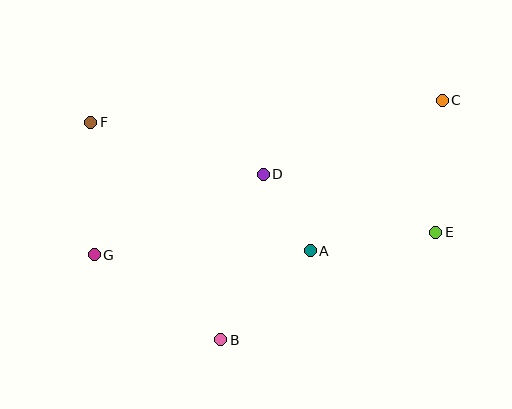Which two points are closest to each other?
Points A and D are closest to each other.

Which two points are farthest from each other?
Points C and G are farthest from each other.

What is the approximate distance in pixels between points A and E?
The distance between A and E is approximately 126 pixels.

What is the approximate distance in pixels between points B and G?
The distance between B and G is approximately 152 pixels.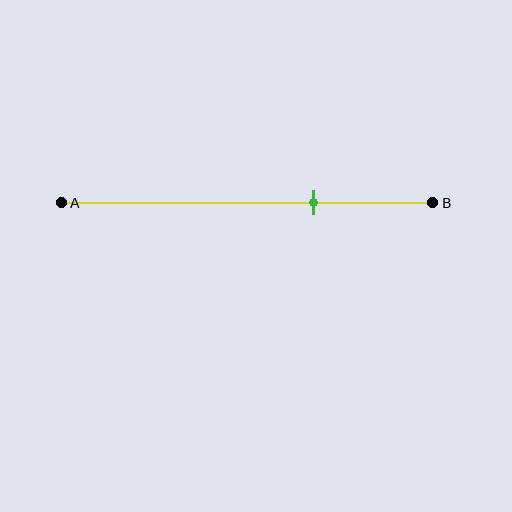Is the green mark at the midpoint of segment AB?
No, the mark is at about 70% from A, not at the 50% midpoint.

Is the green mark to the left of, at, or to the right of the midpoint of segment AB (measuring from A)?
The green mark is to the right of the midpoint of segment AB.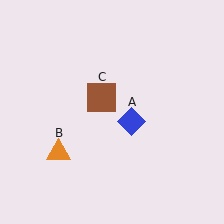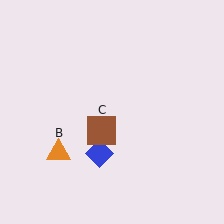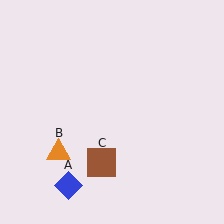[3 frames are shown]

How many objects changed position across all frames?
2 objects changed position: blue diamond (object A), brown square (object C).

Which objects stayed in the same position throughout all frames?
Orange triangle (object B) remained stationary.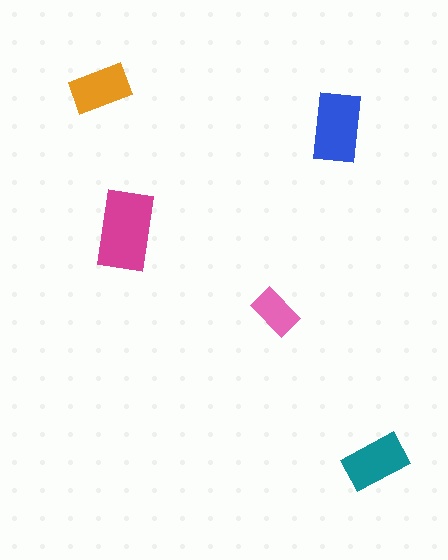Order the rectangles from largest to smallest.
the magenta one, the blue one, the teal one, the orange one, the pink one.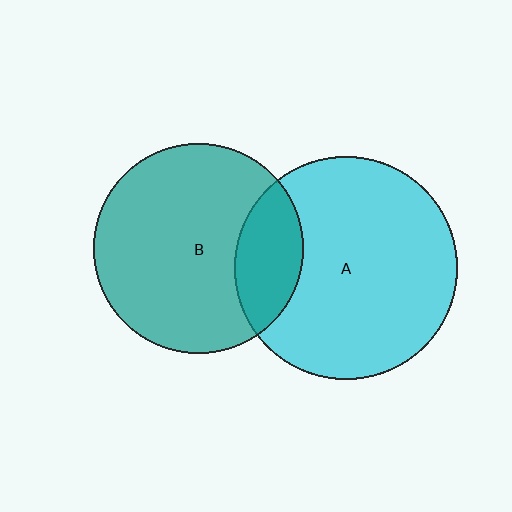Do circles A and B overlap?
Yes.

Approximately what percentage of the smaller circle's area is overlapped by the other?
Approximately 20%.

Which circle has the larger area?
Circle A (cyan).